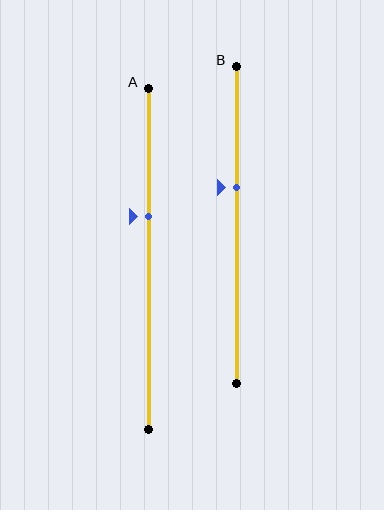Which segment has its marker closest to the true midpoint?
Segment B has its marker closest to the true midpoint.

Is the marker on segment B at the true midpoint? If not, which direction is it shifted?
No, the marker on segment B is shifted upward by about 12% of the segment length.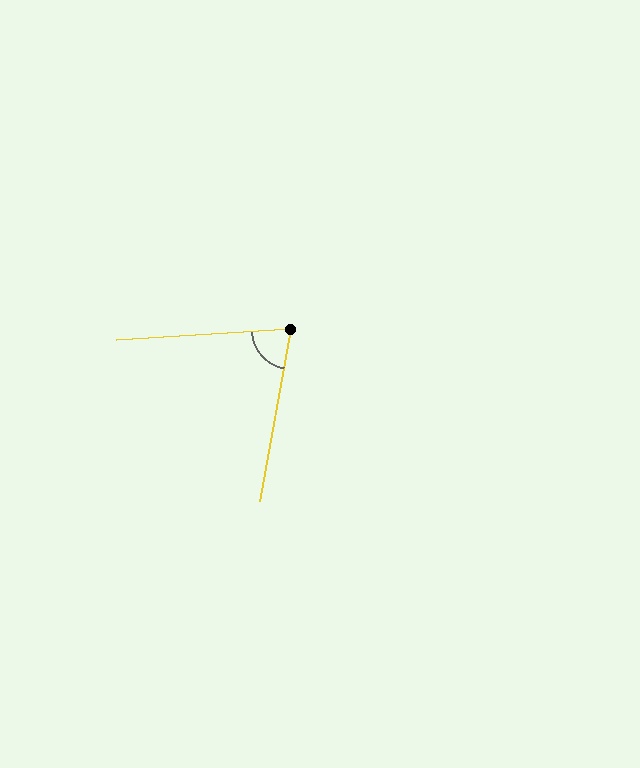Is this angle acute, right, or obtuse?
It is acute.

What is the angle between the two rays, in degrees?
Approximately 76 degrees.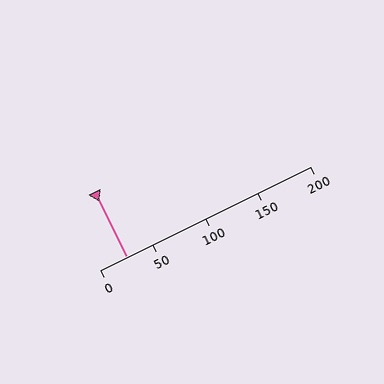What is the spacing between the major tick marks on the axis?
The major ticks are spaced 50 apart.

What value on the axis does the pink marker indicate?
The marker indicates approximately 25.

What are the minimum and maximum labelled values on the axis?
The axis runs from 0 to 200.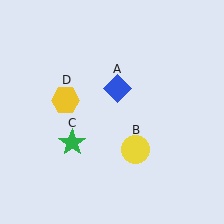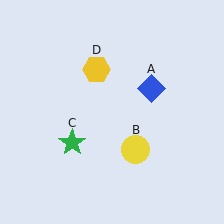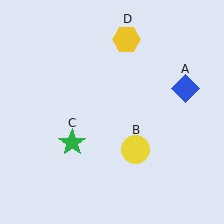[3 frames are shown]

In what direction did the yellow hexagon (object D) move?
The yellow hexagon (object D) moved up and to the right.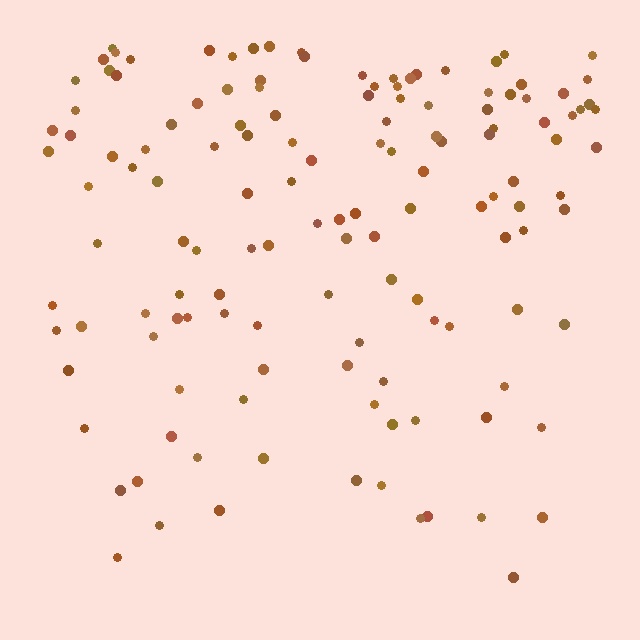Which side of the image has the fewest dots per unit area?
The bottom.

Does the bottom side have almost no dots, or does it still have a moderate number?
Still a moderate number, just noticeably fewer than the top.